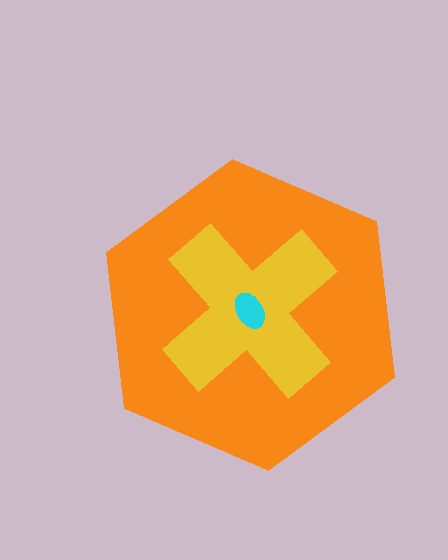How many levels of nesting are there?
3.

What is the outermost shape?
The orange hexagon.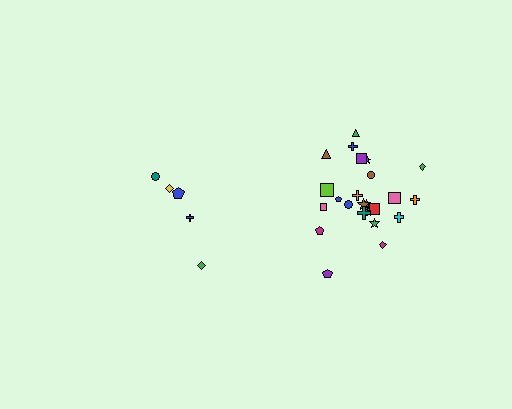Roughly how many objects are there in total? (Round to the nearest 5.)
Roughly 30 objects in total.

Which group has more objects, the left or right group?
The right group.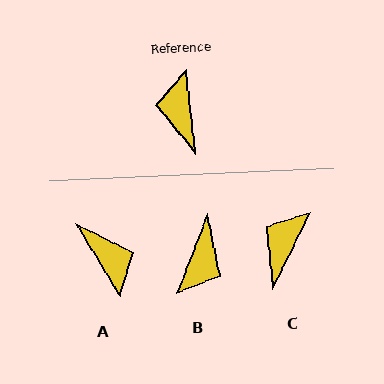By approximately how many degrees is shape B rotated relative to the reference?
Approximately 152 degrees counter-clockwise.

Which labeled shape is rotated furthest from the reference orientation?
A, about 155 degrees away.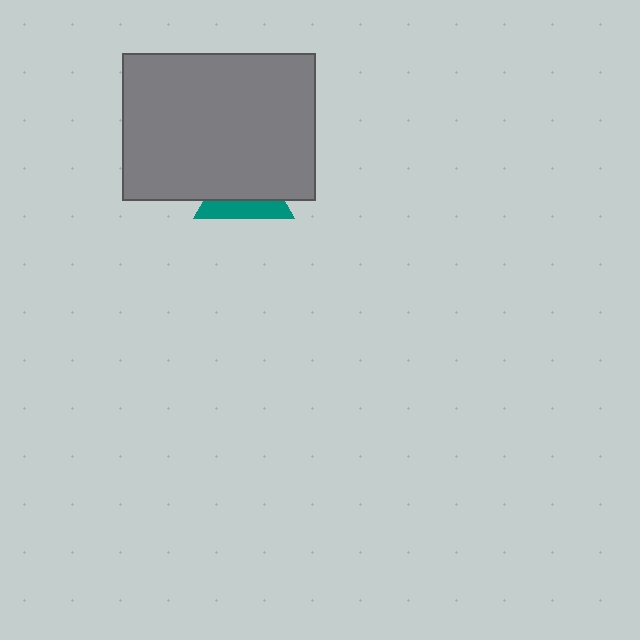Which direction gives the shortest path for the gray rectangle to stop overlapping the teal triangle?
Moving up gives the shortest separation.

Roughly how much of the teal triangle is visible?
A small part of it is visible (roughly 36%).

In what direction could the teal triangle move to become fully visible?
The teal triangle could move down. That would shift it out from behind the gray rectangle entirely.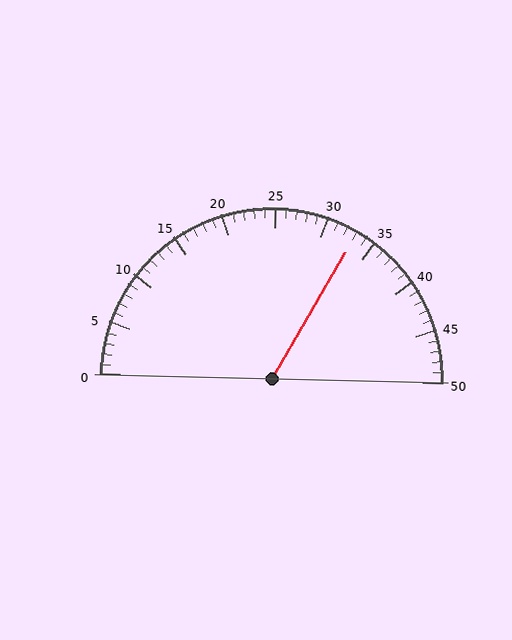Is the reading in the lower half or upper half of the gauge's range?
The reading is in the upper half of the range (0 to 50).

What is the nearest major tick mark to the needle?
The nearest major tick mark is 35.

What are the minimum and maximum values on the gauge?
The gauge ranges from 0 to 50.